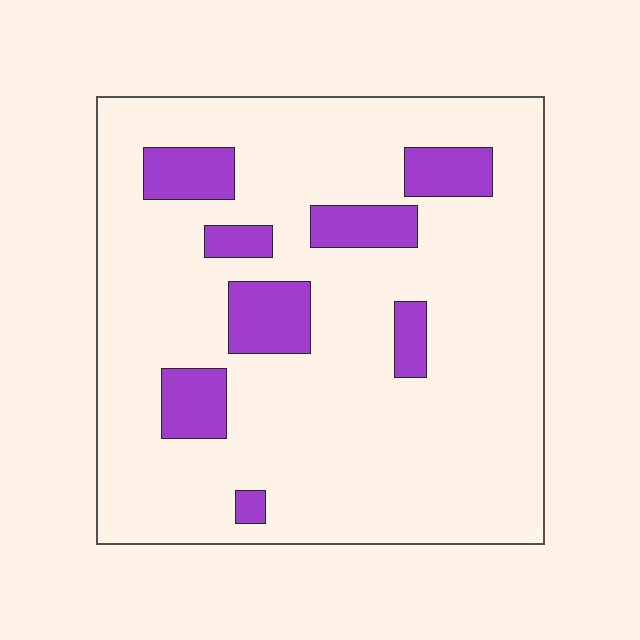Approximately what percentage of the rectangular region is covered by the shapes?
Approximately 15%.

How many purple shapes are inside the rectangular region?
8.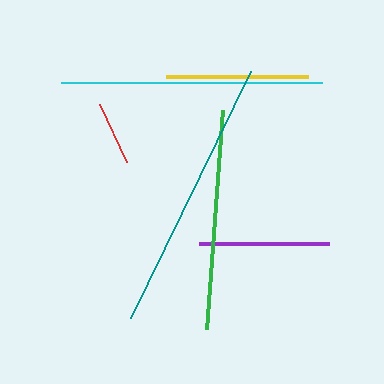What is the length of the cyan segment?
The cyan segment is approximately 261 pixels long.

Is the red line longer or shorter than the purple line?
The purple line is longer than the red line.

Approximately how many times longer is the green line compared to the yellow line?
The green line is approximately 1.5 times the length of the yellow line.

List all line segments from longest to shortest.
From longest to shortest: teal, cyan, green, yellow, purple, red.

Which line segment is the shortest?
The red line is the shortest at approximately 64 pixels.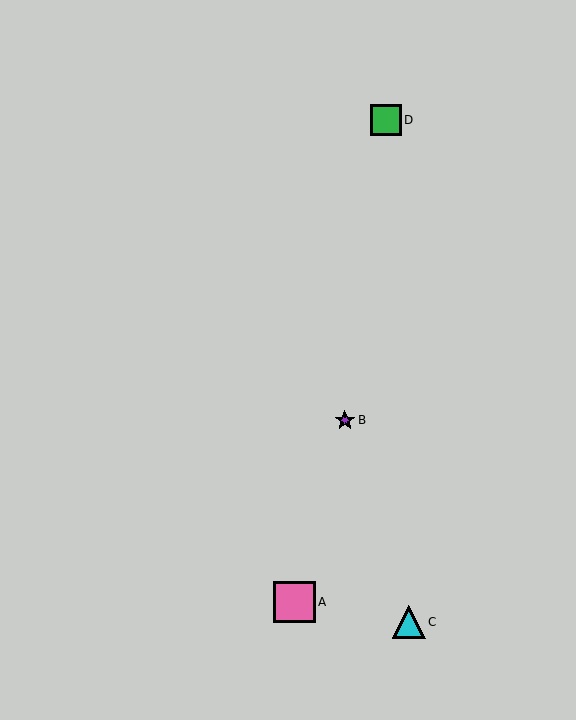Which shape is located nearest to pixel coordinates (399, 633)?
The cyan triangle (labeled C) at (409, 622) is nearest to that location.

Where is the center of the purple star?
The center of the purple star is at (345, 420).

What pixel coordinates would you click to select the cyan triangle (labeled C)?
Click at (409, 622) to select the cyan triangle C.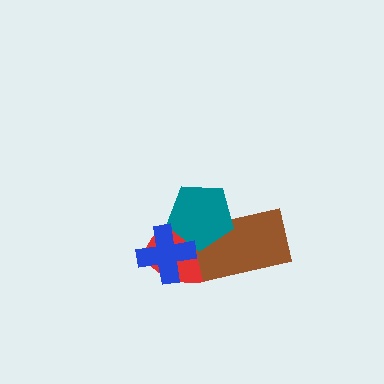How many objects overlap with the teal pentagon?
3 objects overlap with the teal pentagon.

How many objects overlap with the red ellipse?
3 objects overlap with the red ellipse.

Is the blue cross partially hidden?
No, no other shape covers it.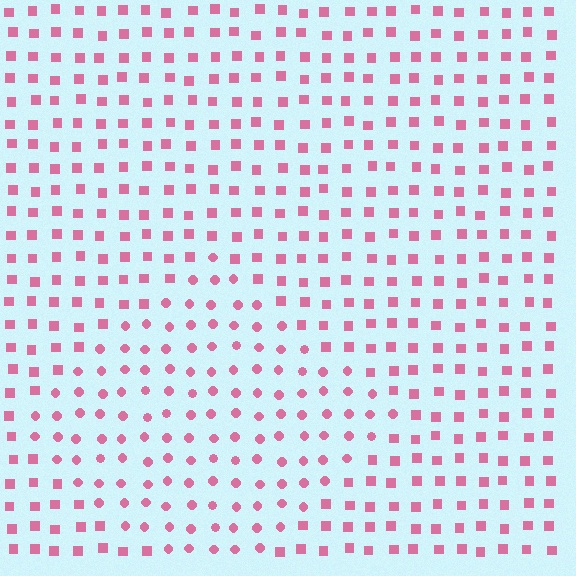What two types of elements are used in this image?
The image uses circles inside the diamond region and squares outside it.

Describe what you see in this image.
The image is filled with small pink elements arranged in a uniform grid. A diamond-shaped region contains circles, while the surrounding area contains squares. The boundary is defined purely by the change in element shape.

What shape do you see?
I see a diamond.